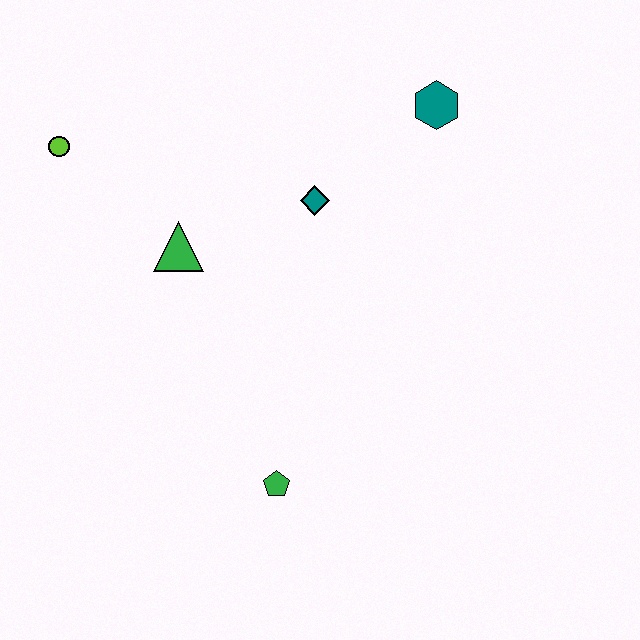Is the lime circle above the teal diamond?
Yes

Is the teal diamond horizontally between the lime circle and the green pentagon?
No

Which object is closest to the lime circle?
The green triangle is closest to the lime circle.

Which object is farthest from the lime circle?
The green pentagon is farthest from the lime circle.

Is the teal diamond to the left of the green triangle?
No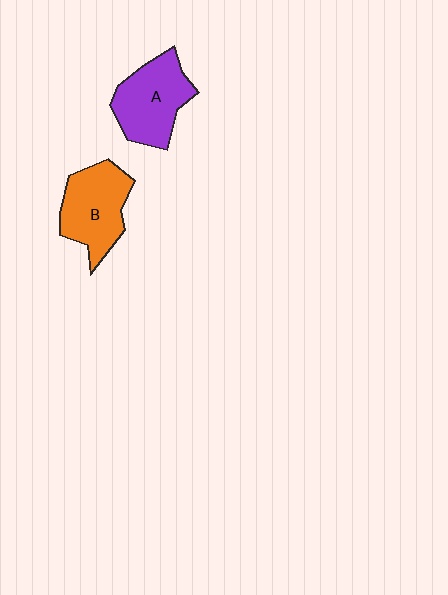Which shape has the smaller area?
Shape B (orange).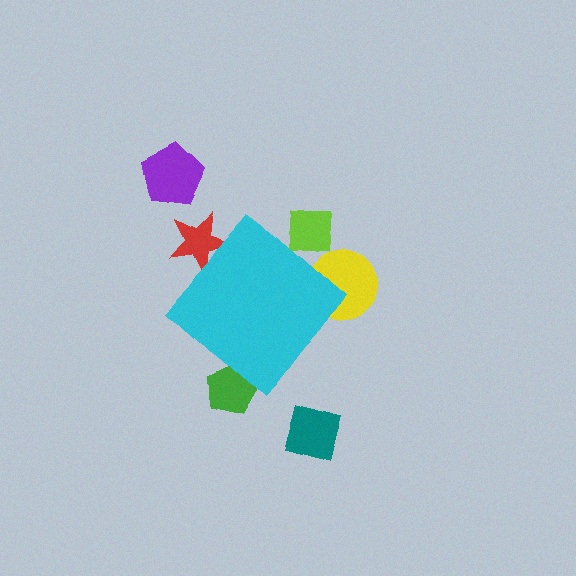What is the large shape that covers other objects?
A cyan diamond.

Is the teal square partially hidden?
No, the teal square is fully visible.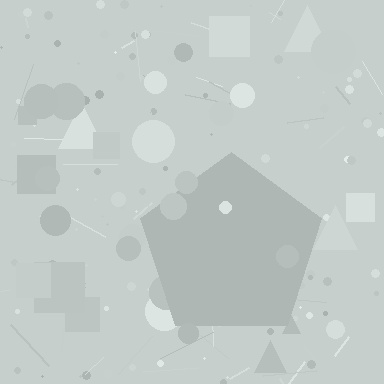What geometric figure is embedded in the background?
A pentagon is embedded in the background.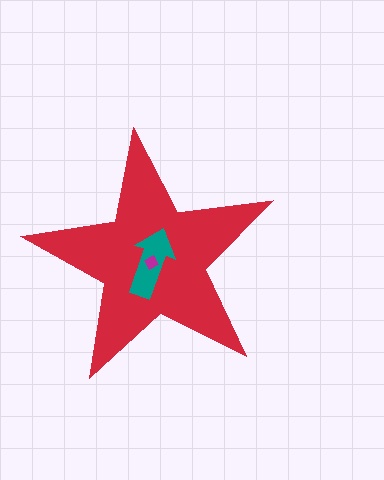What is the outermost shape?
The red star.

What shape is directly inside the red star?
The teal arrow.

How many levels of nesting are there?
3.